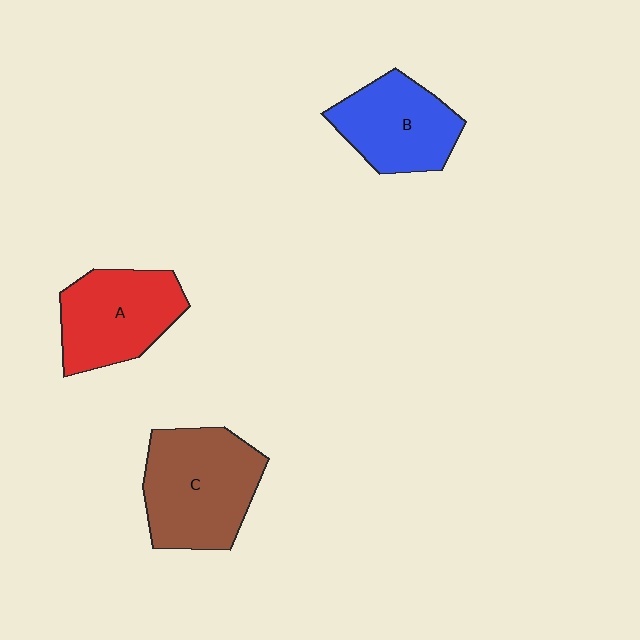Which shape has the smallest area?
Shape B (blue).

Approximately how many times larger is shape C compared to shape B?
Approximately 1.3 times.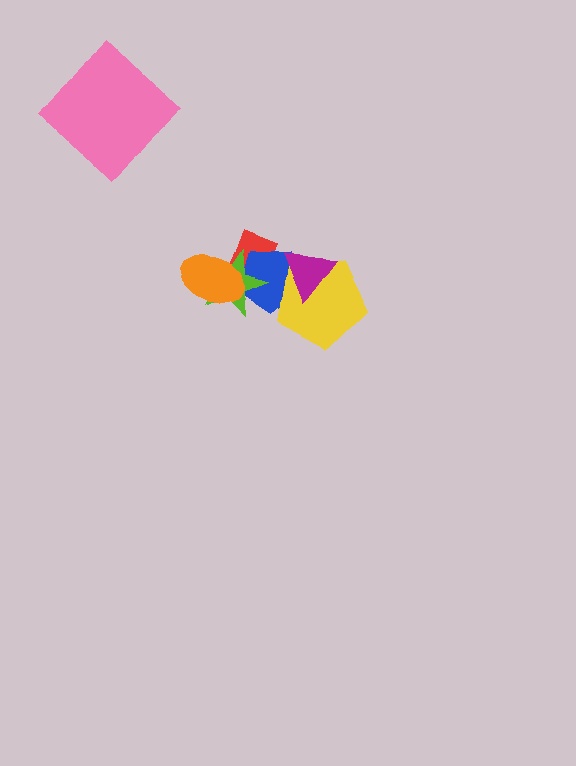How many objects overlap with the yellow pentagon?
2 objects overlap with the yellow pentagon.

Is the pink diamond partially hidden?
No, no other shape covers it.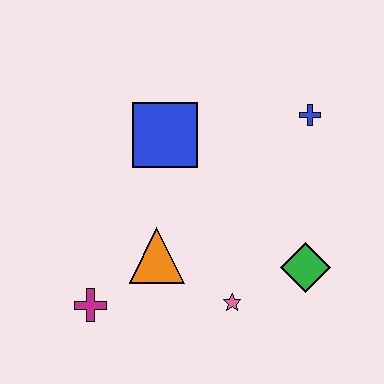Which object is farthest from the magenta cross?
The blue cross is farthest from the magenta cross.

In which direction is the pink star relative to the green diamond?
The pink star is to the left of the green diamond.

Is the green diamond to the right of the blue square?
Yes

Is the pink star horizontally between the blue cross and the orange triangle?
Yes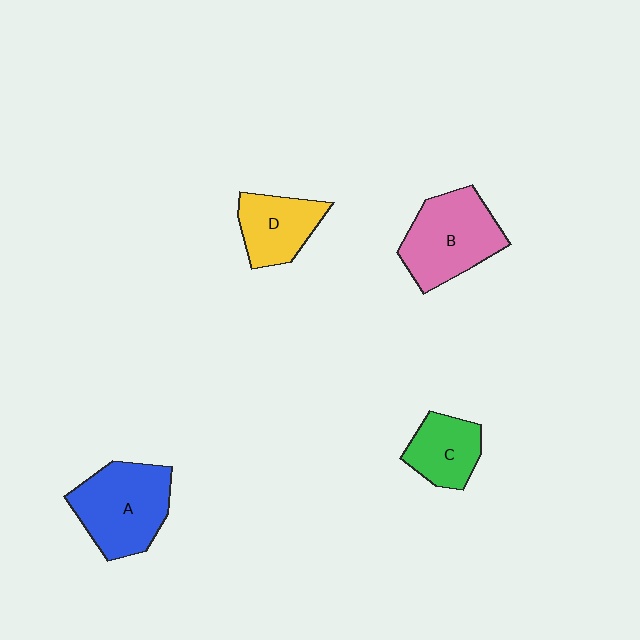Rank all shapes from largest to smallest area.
From largest to smallest: A (blue), B (pink), D (yellow), C (green).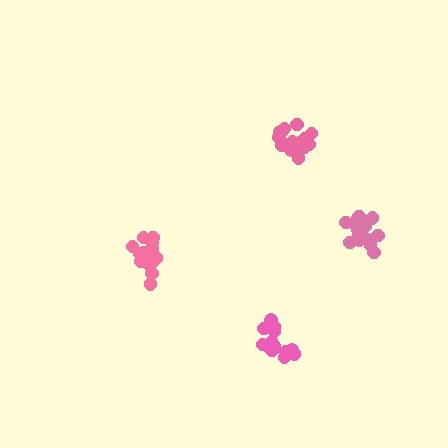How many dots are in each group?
Group 1: 20 dots, Group 2: 14 dots, Group 3: 18 dots, Group 4: 14 dots (66 total).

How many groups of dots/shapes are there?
There are 4 groups.